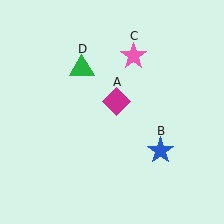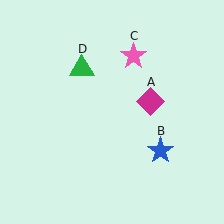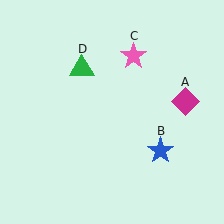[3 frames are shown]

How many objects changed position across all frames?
1 object changed position: magenta diamond (object A).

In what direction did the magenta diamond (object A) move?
The magenta diamond (object A) moved right.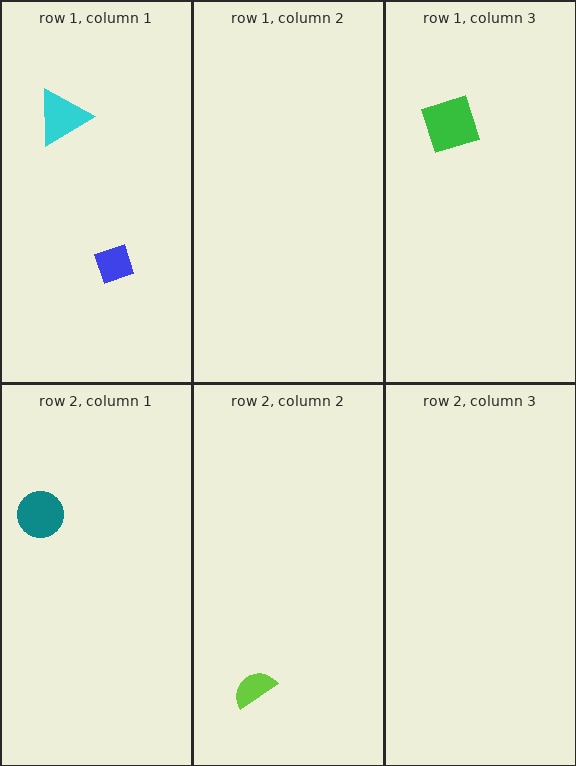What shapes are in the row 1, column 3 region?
The green square.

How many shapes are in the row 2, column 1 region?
1.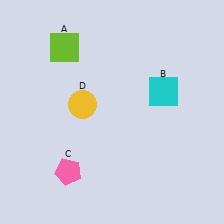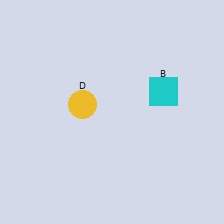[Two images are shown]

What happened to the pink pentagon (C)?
The pink pentagon (C) was removed in Image 2. It was in the bottom-left area of Image 1.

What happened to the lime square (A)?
The lime square (A) was removed in Image 2. It was in the top-left area of Image 1.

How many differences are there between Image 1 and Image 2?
There are 2 differences between the two images.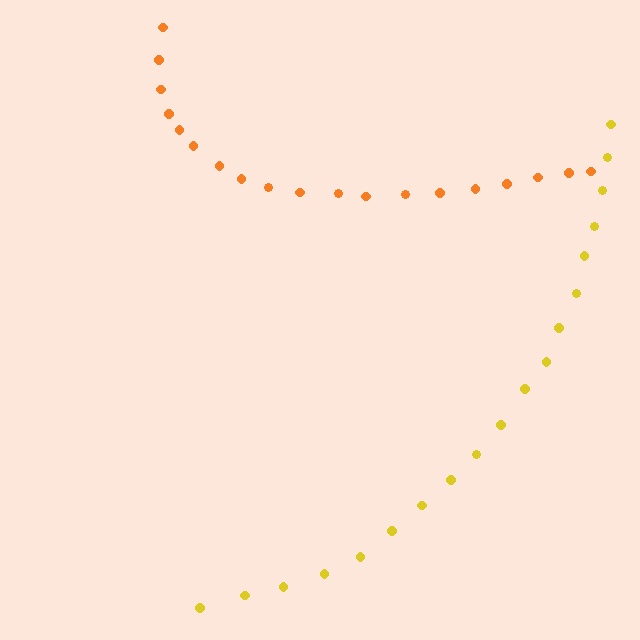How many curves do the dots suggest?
There are 2 distinct paths.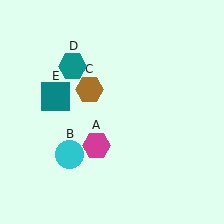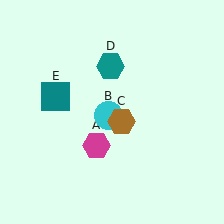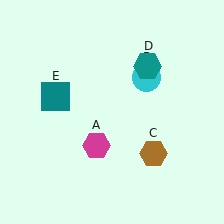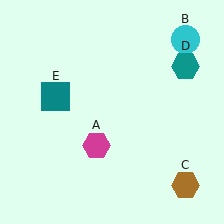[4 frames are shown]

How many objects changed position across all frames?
3 objects changed position: cyan circle (object B), brown hexagon (object C), teal hexagon (object D).